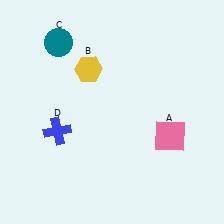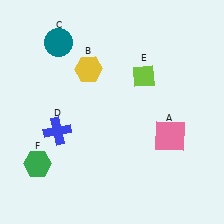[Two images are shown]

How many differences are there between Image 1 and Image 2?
There are 2 differences between the two images.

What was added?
A lime diamond (E), a green hexagon (F) were added in Image 2.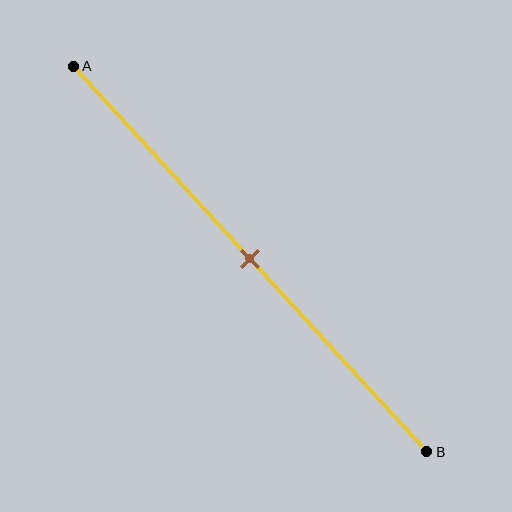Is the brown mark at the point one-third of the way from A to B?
No, the mark is at about 50% from A, not at the 33% one-third point.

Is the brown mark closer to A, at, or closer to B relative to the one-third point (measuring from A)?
The brown mark is closer to point B than the one-third point of segment AB.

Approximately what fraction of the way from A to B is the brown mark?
The brown mark is approximately 50% of the way from A to B.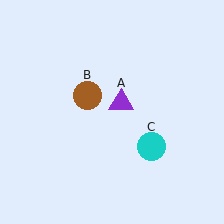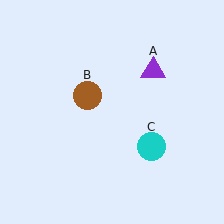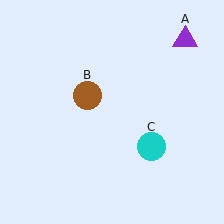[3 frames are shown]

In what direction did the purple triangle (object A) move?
The purple triangle (object A) moved up and to the right.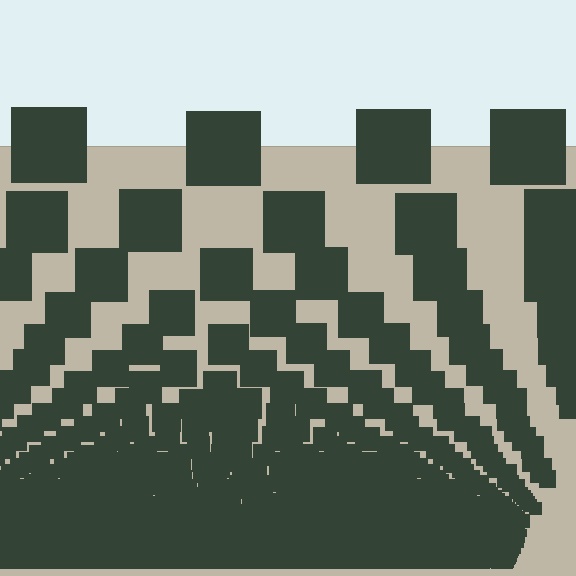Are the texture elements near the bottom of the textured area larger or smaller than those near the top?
Smaller. The gradient is inverted — elements near the bottom are smaller and denser.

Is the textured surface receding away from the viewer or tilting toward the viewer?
The surface appears to tilt toward the viewer. Texture elements get larger and sparser toward the top.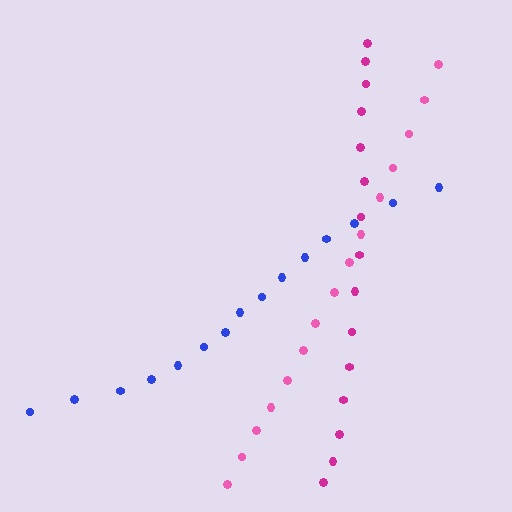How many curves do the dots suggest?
There are 3 distinct paths.